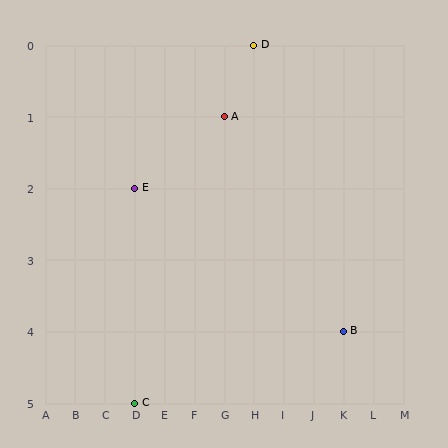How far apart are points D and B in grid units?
Points D and B are 3 columns and 4 rows apart (about 5.0 grid units diagonally).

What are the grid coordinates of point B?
Point B is at grid coordinates (K, 4).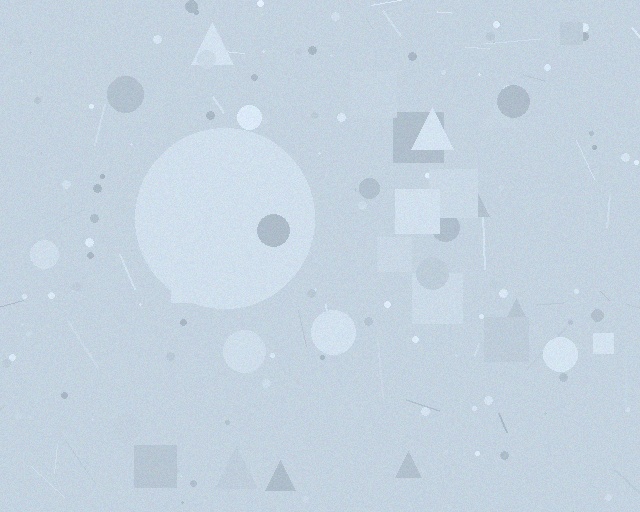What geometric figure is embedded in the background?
A circle is embedded in the background.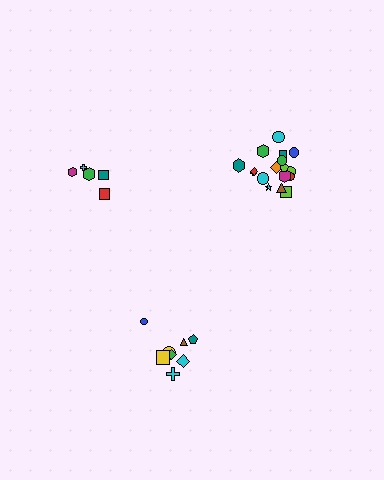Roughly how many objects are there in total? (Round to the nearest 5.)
Roughly 30 objects in total.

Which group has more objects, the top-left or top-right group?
The top-right group.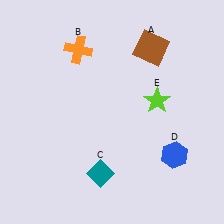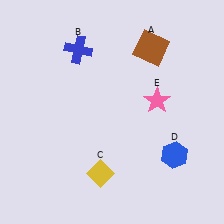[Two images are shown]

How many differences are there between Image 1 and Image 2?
There are 3 differences between the two images.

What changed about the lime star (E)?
In Image 1, E is lime. In Image 2, it changed to pink.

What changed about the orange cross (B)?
In Image 1, B is orange. In Image 2, it changed to blue.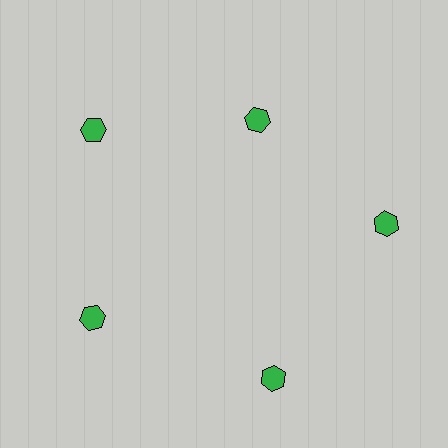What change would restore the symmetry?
The symmetry would be restored by moving it outward, back onto the ring so that all 5 hexagons sit at equal angles and equal distance from the center.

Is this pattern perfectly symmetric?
No. The 5 green hexagons are arranged in a ring, but one element near the 1 o'clock position is pulled inward toward the center, breaking the 5-fold rotational symmetry.